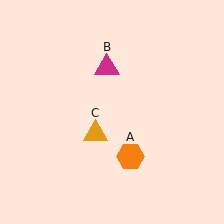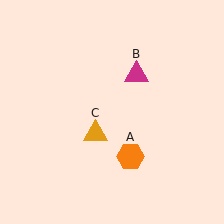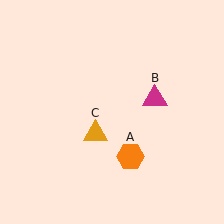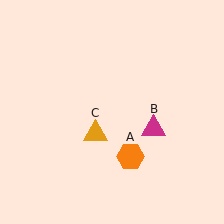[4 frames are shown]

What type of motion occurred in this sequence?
The magenta triangle (object B) rotated clockwise around the center of the scene.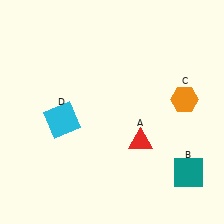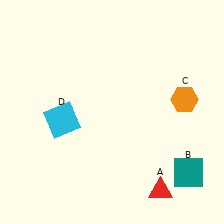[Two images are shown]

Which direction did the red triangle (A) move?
The red triangle (A) moved down.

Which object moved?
The red triangle (A) moved down.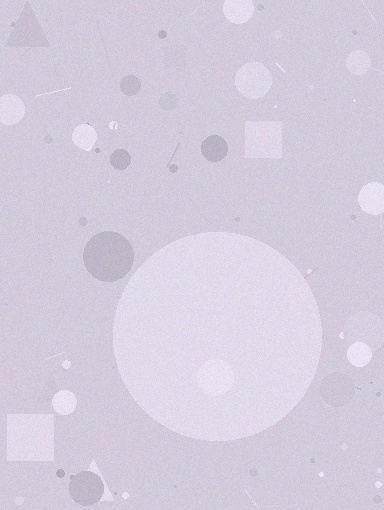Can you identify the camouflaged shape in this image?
The camouflaged shape is a circle.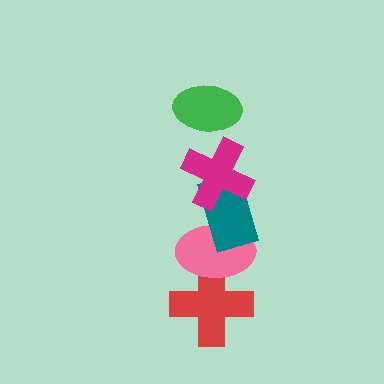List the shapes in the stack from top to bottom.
From top to bottom: the green ellipse, the magenta cross, the teal rectangle, the pink ellipse, the red cross.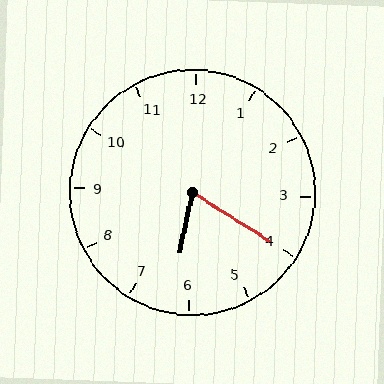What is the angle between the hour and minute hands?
Approximately 70 degrees.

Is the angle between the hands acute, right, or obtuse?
It is acute.